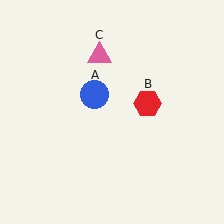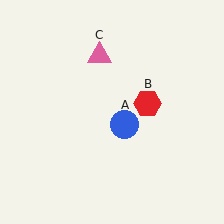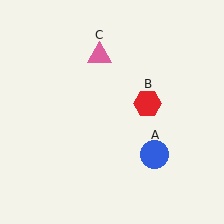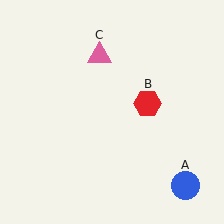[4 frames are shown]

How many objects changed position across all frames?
1 object changed position: blue circle (object A).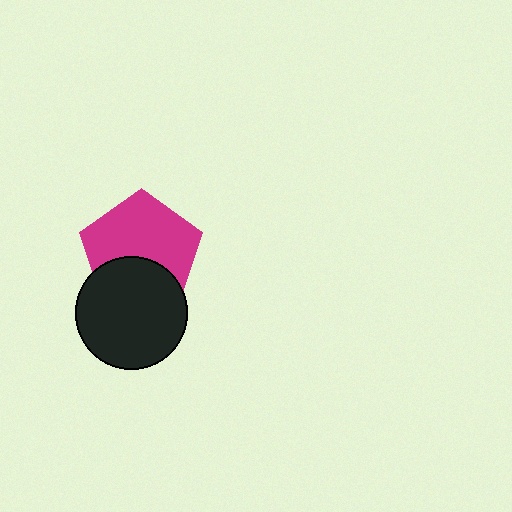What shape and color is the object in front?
The object in front is a black circle.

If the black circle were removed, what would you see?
You would see the complete magenta pentagon.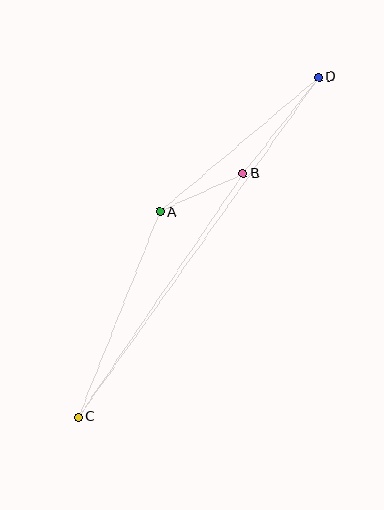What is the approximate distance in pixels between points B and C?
The distance between B and C is approximately 294 pixels.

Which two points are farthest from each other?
Points C and D are farthest from each other.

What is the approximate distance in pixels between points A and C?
The distance between A and C is approximately 221 pixels.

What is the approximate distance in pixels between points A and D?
The distance between A and D is approximately 208 pixels.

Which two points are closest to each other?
Points A and B are closest to each other.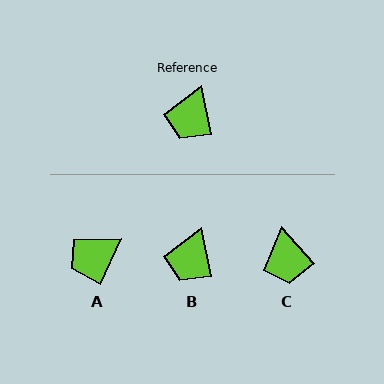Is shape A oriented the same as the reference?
No, it is off by about 36 degrees.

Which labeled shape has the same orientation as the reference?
B.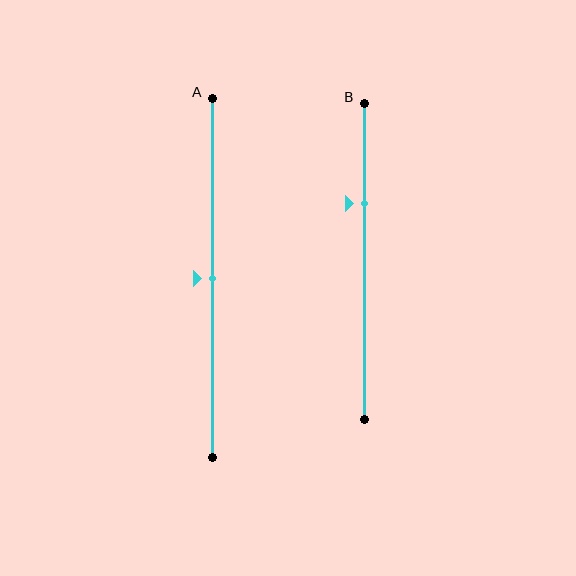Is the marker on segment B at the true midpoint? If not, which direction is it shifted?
No, the marker on segment B is shifted upward by about 18% of the segment length.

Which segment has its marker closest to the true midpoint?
Segment A has its marker closest to the true midpoint.